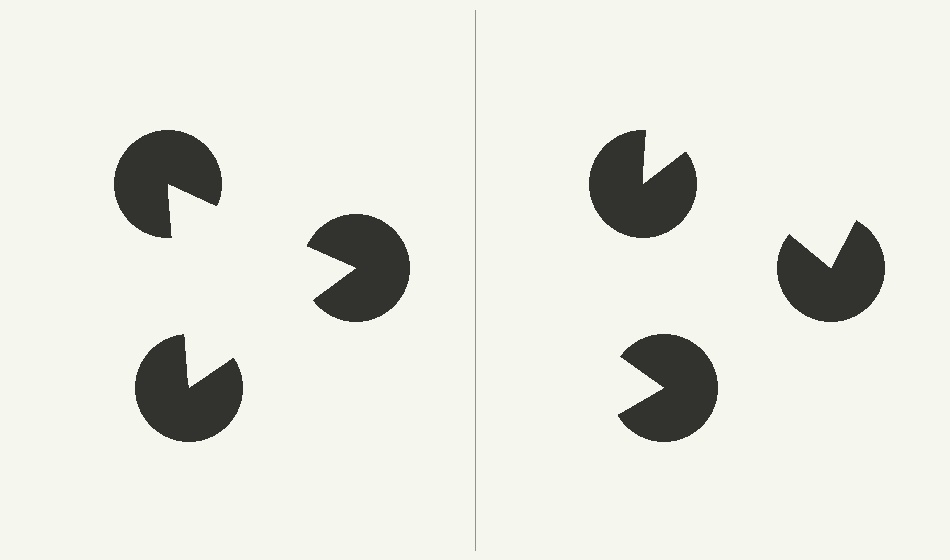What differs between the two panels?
The pac-man discs are positioned identically on both sides; only the wedge orientations differ. On the left they align to a triangle; on the right they are misaligned.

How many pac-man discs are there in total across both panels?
6 — 3 on each side.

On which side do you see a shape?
An illusory triangle appears on the left side. On the right side the wedge cuts are rotated, so no coherent shape forms.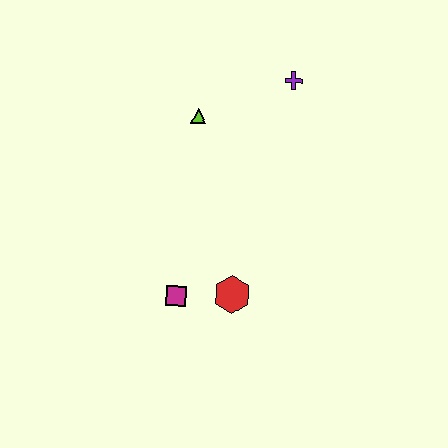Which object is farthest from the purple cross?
The magenta square is farthest from the purple cross.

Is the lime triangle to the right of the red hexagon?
No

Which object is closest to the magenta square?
The red hexagon is closest to the magenta square.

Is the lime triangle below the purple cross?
Yes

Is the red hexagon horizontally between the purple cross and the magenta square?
Yes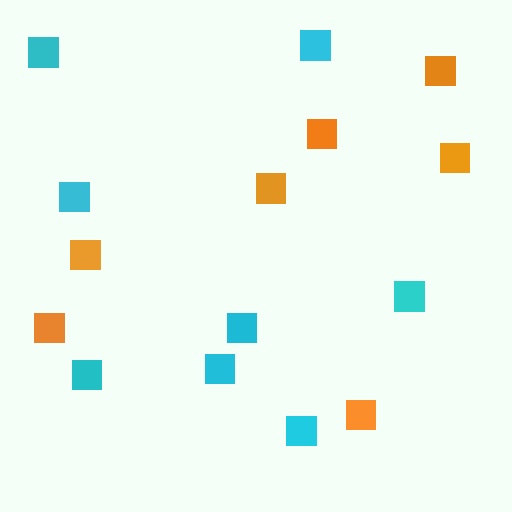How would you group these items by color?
There are 2 groups: one group of cyan squares (8) and one group of orange squares (7).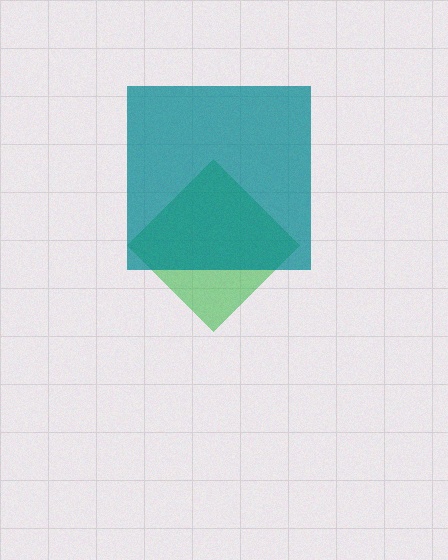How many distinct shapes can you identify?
There are 2 distinct shapes: a green diamond, a teal square.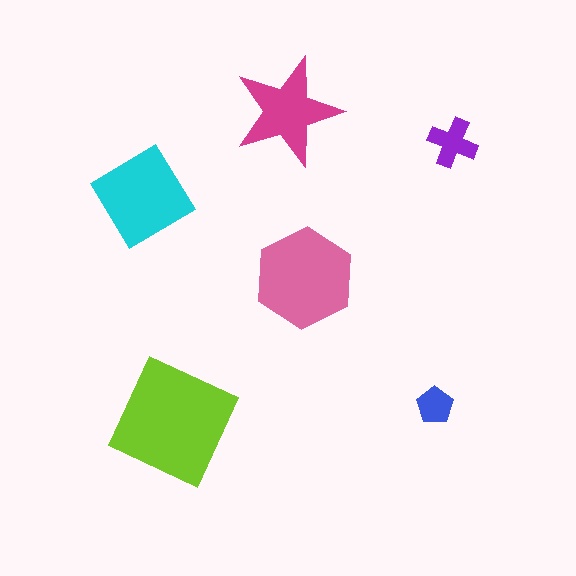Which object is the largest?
The lime square.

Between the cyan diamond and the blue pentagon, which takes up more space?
The cyan diamond.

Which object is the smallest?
The blue pentagon.